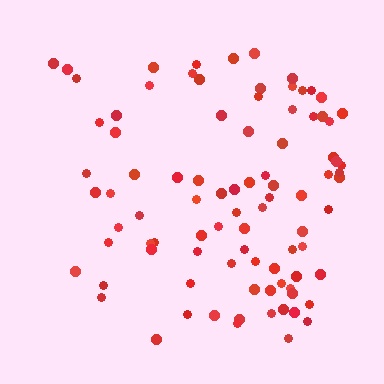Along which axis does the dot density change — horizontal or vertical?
Horizontal.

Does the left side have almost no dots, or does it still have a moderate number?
Still a moderate number, just noticeably fewer than the right.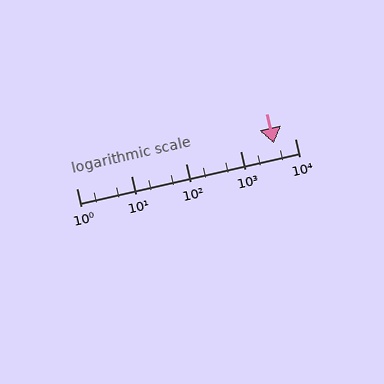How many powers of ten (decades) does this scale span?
The scale spans 4 decades, from 1 to 10000.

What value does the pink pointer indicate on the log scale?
The pointer indicates approximately 4100.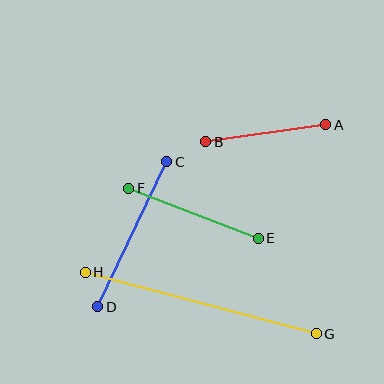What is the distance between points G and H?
The distance is approximately 239 pixels.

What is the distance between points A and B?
The distance is approximately 121 pixels.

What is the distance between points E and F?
The distance is approximately 139 pixels.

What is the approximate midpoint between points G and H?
The midpoint is at approximately (201, 303) pixels.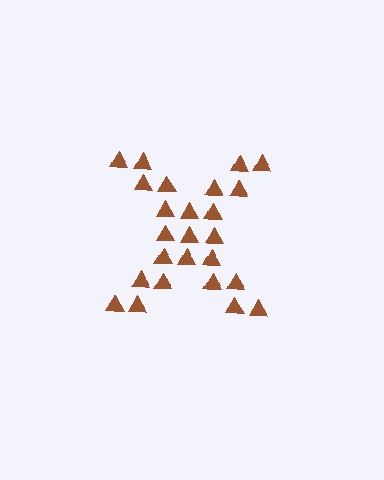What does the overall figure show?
The overall figure shows the letter X.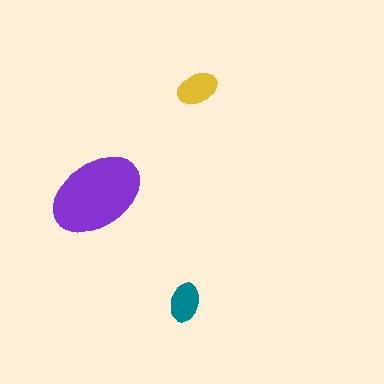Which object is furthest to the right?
The yellow ellipse is rightmost.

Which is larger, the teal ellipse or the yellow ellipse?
The yellow one.